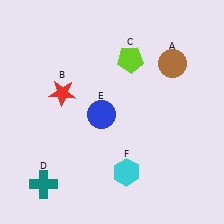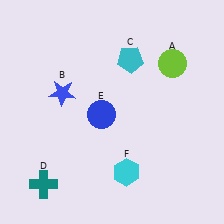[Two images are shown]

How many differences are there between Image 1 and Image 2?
There are 3 differences between the two images.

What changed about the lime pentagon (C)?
In Image 1, C is lime. In Image 2, it changed to cyan.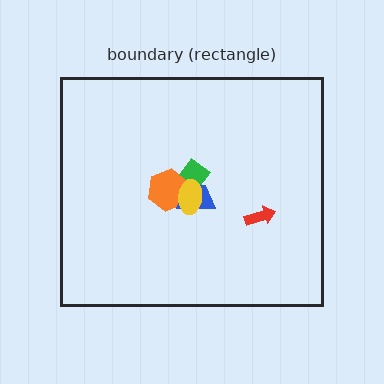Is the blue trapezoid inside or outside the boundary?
Inside.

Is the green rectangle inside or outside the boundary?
Inside.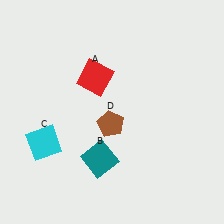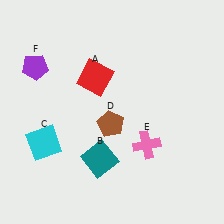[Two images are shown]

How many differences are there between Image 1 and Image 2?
There are 2 differences between the two images.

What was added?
A pink cross (E), a purple pentagon (F) were added in Image 2.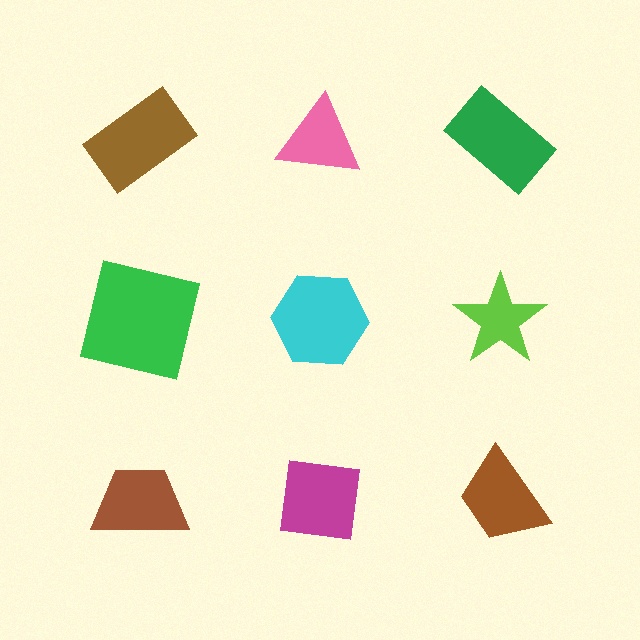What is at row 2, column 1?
A green square.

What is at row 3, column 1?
A brown trapezoid.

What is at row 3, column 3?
A brown trapezoid.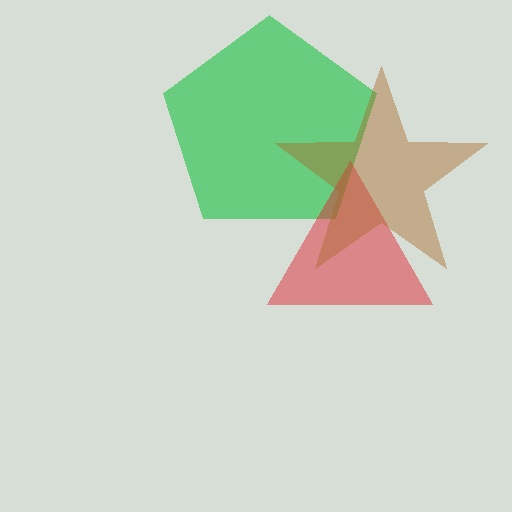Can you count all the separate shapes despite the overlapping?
Yes, there are 3 separate shapes.